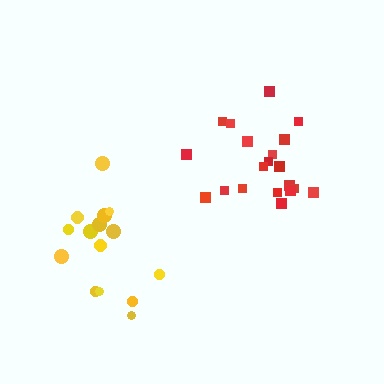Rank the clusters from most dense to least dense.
red, yellow.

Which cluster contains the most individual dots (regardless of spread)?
Red (20).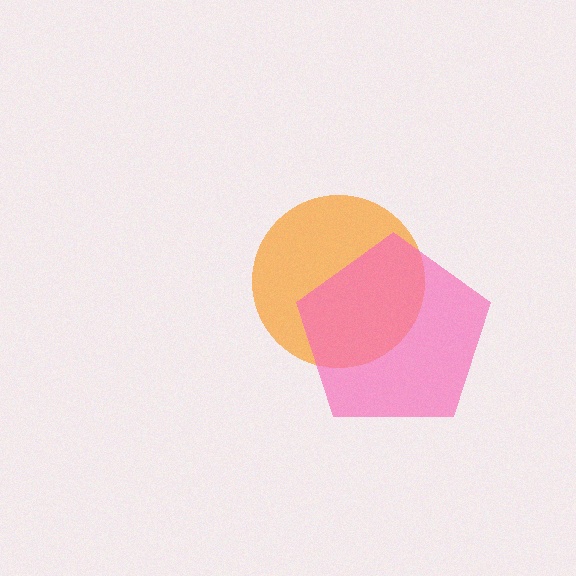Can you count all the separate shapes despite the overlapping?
Yes, there are 2 separate shapes.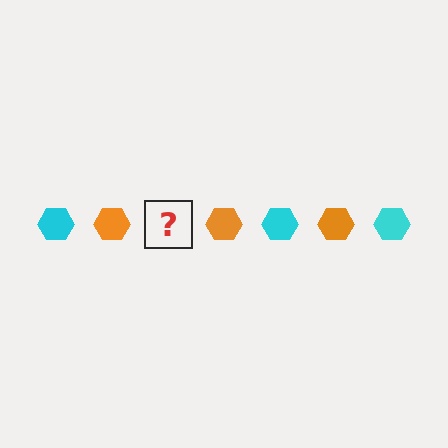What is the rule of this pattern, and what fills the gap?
The rule is that the pattern cycles through cyan, orange hexagons. The gap should be filled with a cyan hexagon.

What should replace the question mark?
The question mark should be replaced with a cyan hexagon.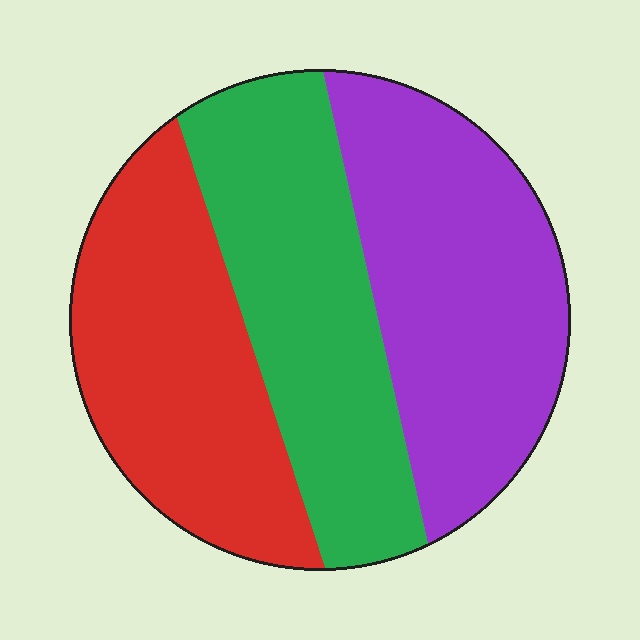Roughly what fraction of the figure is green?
Green takes up about one third (1/3) of the figure.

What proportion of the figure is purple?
Purple takes up about three eighths (3/8) of the figure.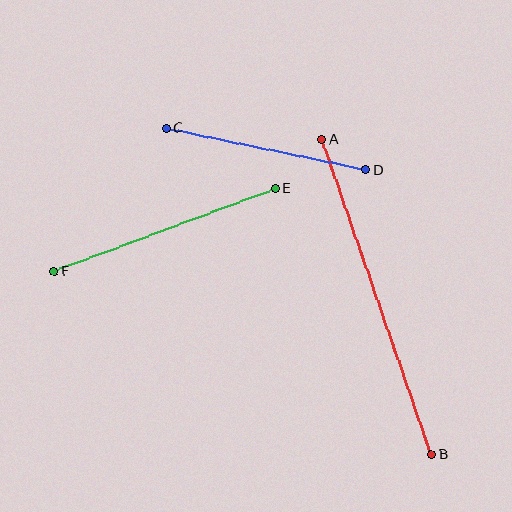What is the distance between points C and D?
The distance is approximately 204 pixels.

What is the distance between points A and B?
The distance is approximately 334 pixels.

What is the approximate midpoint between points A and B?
The midpoint is at approximately (377, 297) pixels.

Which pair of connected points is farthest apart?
Points A and B are farthest apart.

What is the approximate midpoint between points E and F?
The midpoint is at approximately (165, 230) pixels.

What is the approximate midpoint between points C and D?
The midpoint is at approximately (266, 149) pixels.